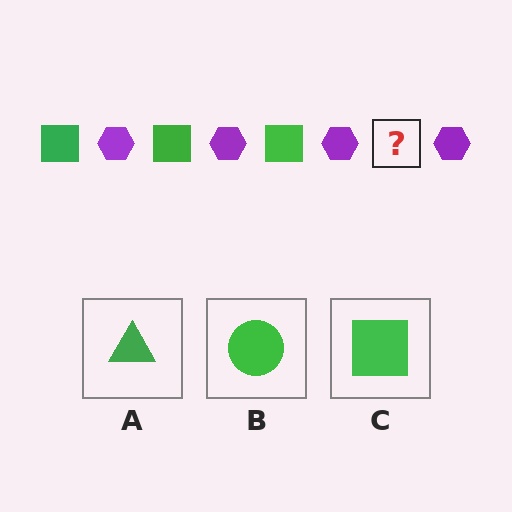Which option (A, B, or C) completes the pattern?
C.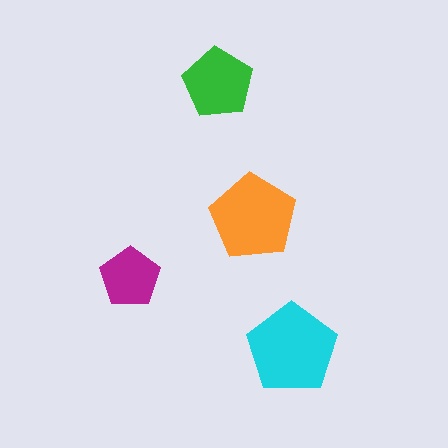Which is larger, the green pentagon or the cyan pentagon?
The cyan one.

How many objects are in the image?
There are 4 objects in the image.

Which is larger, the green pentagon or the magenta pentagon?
The green one.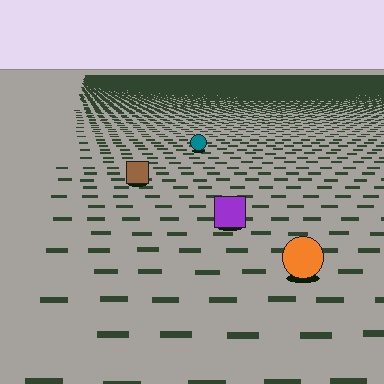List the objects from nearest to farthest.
From nearest to farthest: the orange circle, the purple square, the brown square, the teal circle.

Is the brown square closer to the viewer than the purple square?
No. The purple square is closer — you can tell from the texture gradient: the ground texture is coarser near it.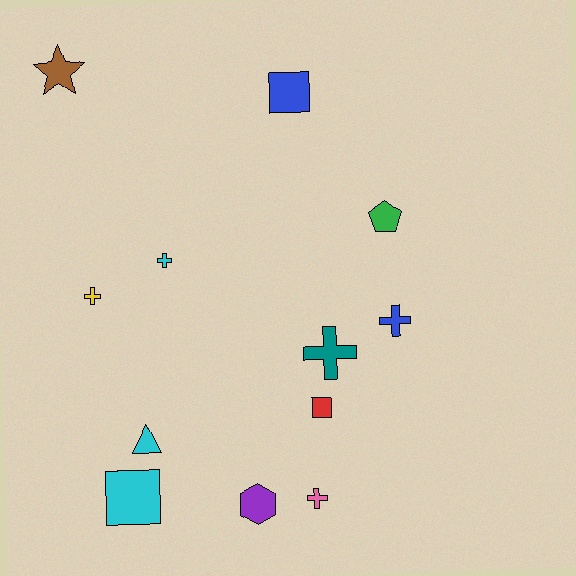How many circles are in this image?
There are no circles.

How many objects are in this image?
There are 12 objects.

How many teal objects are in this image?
There is 1 teal object.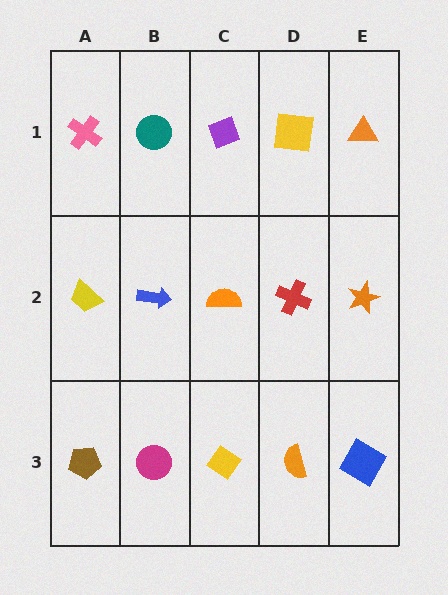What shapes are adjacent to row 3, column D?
A red cross (row 2, column D), a yellow diamond (row 3, column C), a blue diamond (row 3, column E).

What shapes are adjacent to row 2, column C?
A purple diamond (row 1, column C), a yellow diamond (row 3, column C), a blue arrow (row 2, column B), a red cross (row 2, column D).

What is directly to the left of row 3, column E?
An orange semicircle.